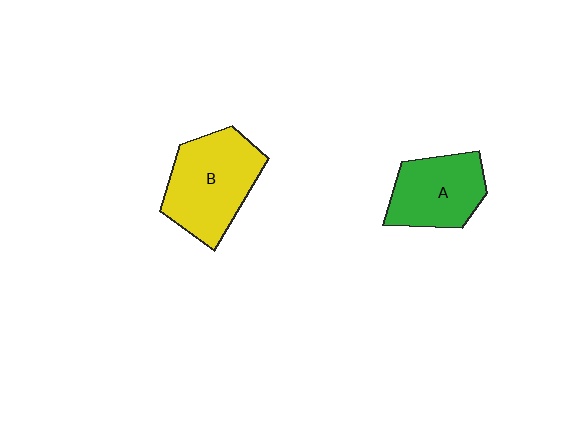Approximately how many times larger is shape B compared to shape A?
Approximately 1.3 times.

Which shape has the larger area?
Shape B (yellow).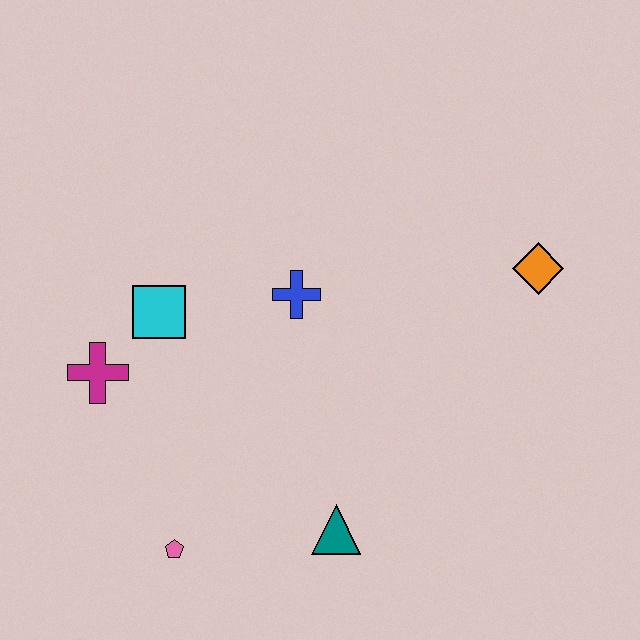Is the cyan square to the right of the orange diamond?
No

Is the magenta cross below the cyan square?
Yes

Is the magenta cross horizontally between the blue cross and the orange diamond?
No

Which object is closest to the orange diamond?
The blue cross is closest to the orange diamond.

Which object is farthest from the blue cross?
The pink pentagon is farthest from the blue cross.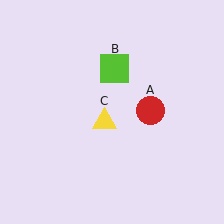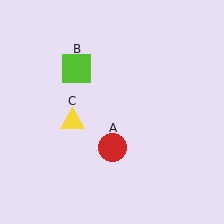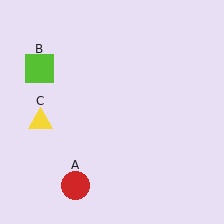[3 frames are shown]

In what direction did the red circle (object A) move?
The red circle (object A) moved down and to the left.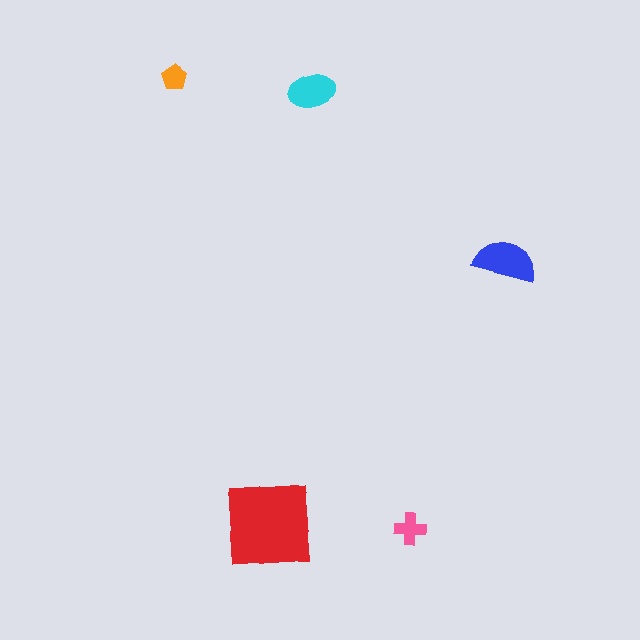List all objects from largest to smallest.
The red square, the blue semicircle, the cyan ellipse, the pink cross, the orange pentagon.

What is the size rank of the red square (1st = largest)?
1st.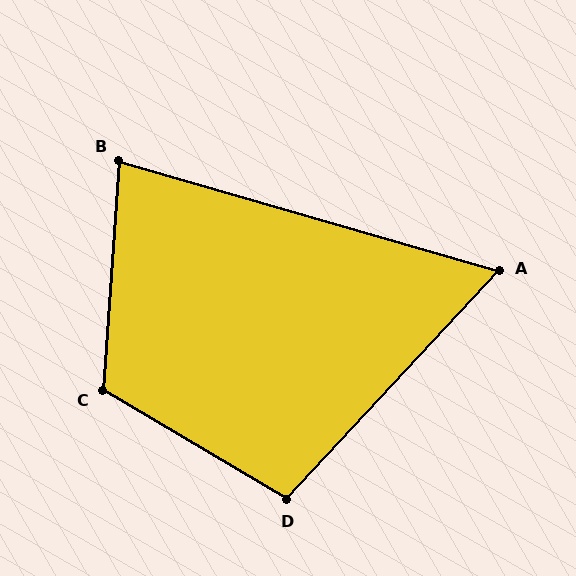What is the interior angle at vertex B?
Approximately 78 degrees (acute).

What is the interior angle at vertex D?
Approximately 102 degrees (obtuse).